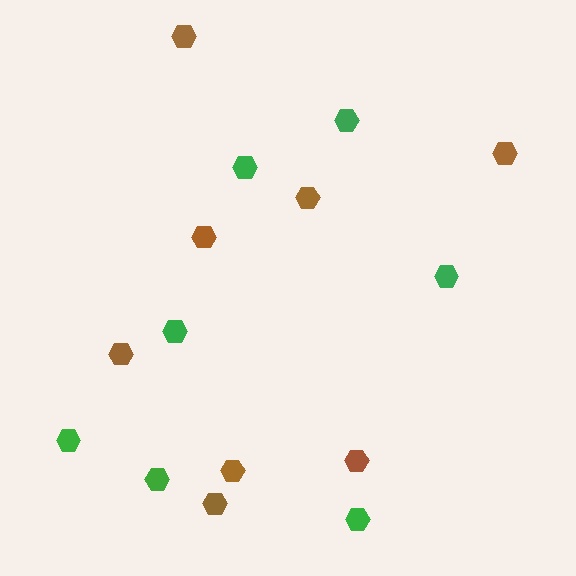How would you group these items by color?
There are 2 groups: one group of green hexagons (7) and one group of brown hexagons (8).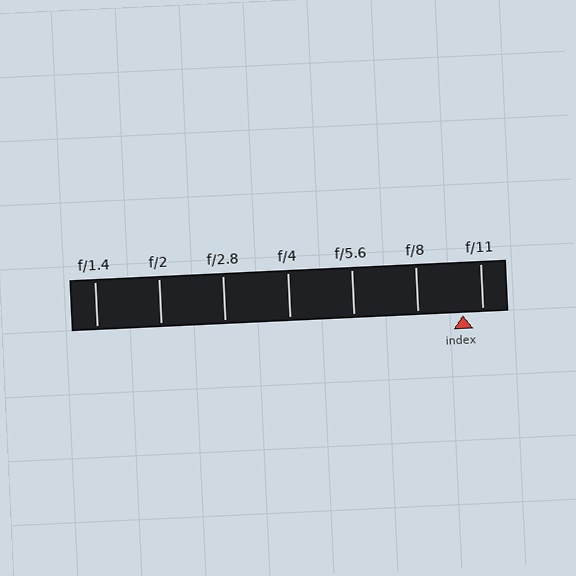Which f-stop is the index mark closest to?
The index mark is closest to f/11.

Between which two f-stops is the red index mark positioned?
The index mark is between f/8 and f/11.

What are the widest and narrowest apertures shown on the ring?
The widest aperture shown is f/1.4 and the narrowest is f/11.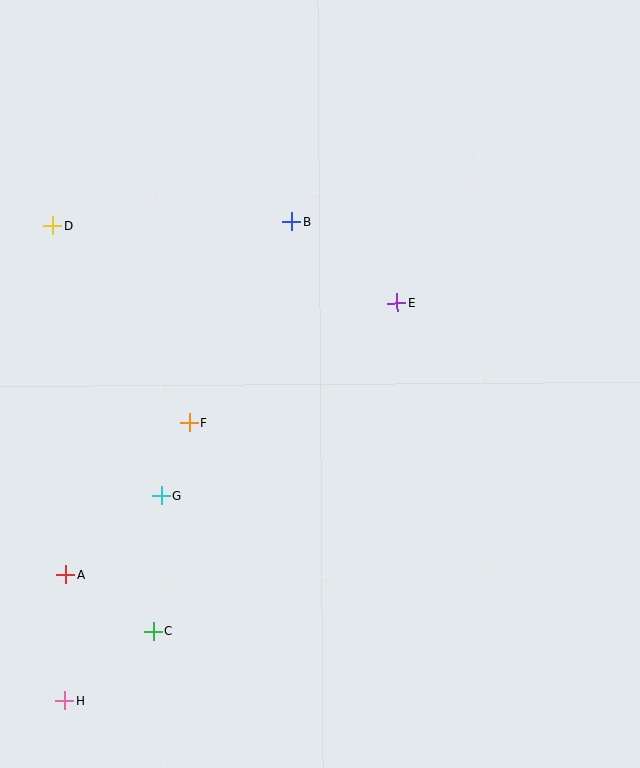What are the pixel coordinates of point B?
Point B is at (292, 222).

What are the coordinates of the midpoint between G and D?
The midpoint between G and D is at (107, 361).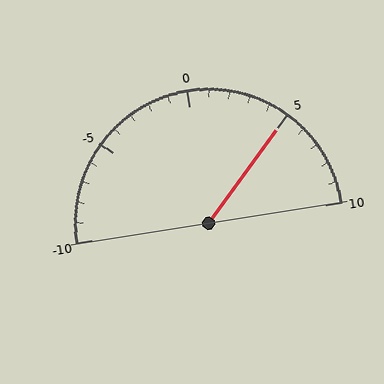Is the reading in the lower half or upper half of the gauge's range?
The reading is in the upper half of the range (-10 to 10).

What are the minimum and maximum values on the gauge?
The gauge ranges from -10 to 10.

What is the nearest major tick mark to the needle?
The nearest major tick mark is 5.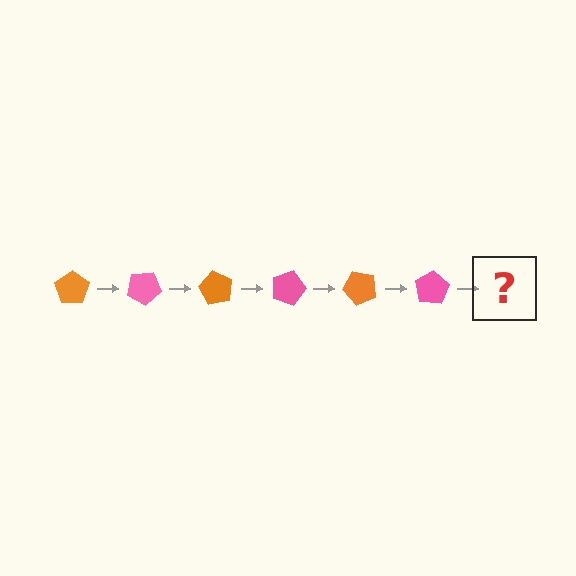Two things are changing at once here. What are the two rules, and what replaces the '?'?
The two rules are that it rotates 30 degrees each step and the color cycles through orange and pink. The '?' should be an orange pentagon, rotated 180 degrees from the start.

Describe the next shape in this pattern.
It should be an orange pentagon, rotated 180 degrees from the start.